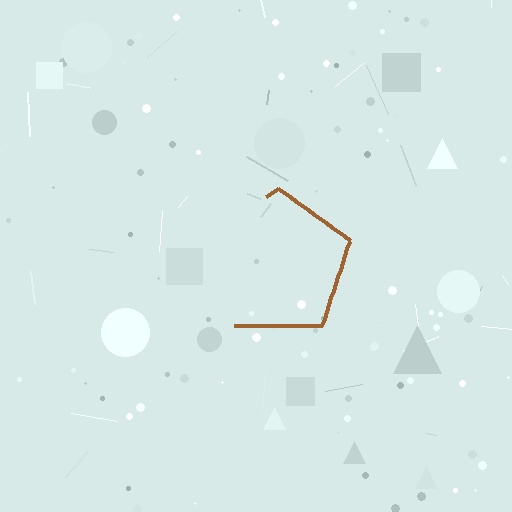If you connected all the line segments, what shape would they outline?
They would outline a pentagon.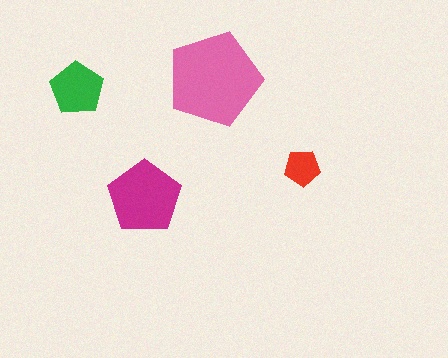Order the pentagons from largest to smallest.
the pink one, the magenta one, the green one, the red one.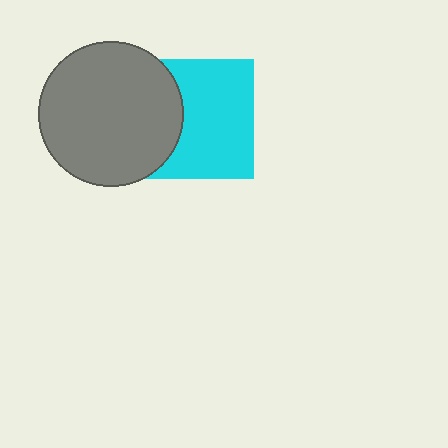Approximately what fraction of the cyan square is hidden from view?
Roughly 34% of the cyan square is hidden behind the gray circle.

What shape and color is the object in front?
The object in front is a gray circle.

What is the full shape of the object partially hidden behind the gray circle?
The partially hidden object is a cyan square.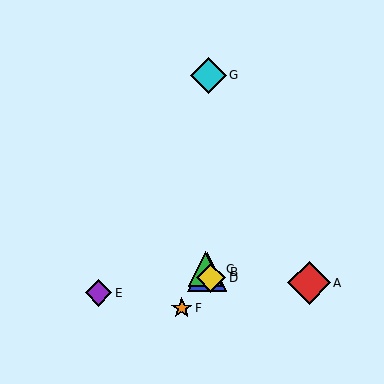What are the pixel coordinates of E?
Object E is at (98, 293).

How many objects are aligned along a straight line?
3 objects (B, C, D) are aligned along a straight line.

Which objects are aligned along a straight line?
Objects B, C, D are aligned along a straight line.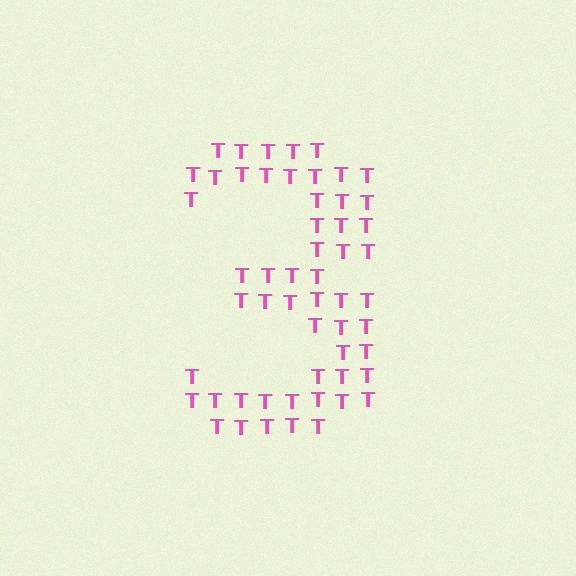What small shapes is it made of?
It is made of small letter T's.